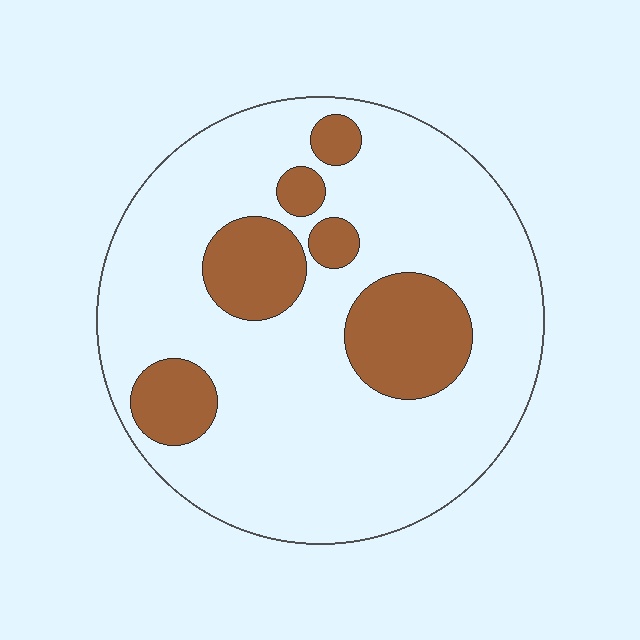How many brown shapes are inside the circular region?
6.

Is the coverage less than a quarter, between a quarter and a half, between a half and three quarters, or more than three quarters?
Less than a quarter.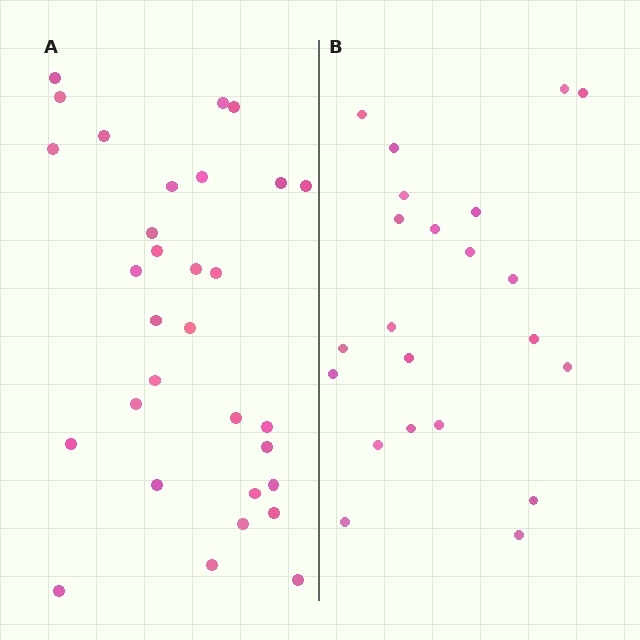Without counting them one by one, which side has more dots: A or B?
Region A (the left region) has more dots.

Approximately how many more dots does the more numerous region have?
Region A has roughly 8 or so more dots than region B.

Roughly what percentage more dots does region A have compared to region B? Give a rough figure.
About 40% more.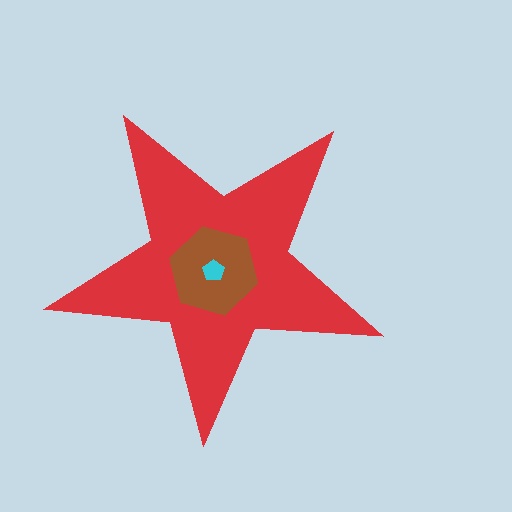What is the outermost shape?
The red star.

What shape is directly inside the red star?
The brown hexagon.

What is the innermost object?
The cyan pentagon.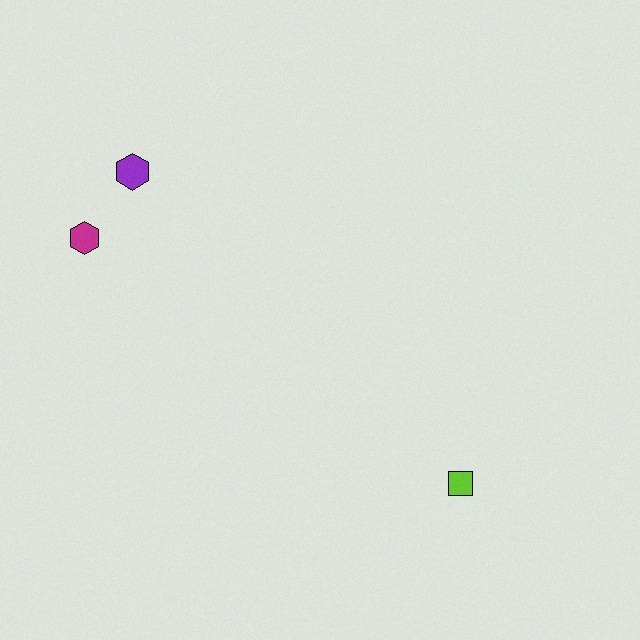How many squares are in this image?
There is 1 square.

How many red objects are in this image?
There are no red objects.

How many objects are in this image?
There are 3 objects.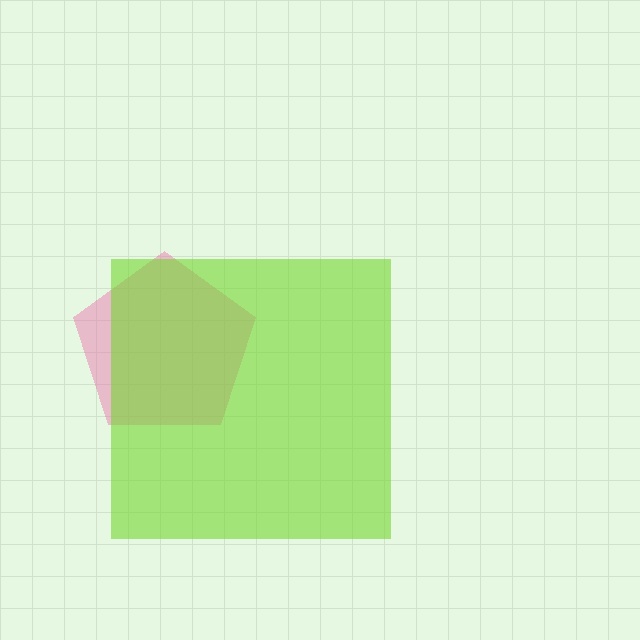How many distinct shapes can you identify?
There are 2 distinct shapes: a pink pentagon, a lime square.